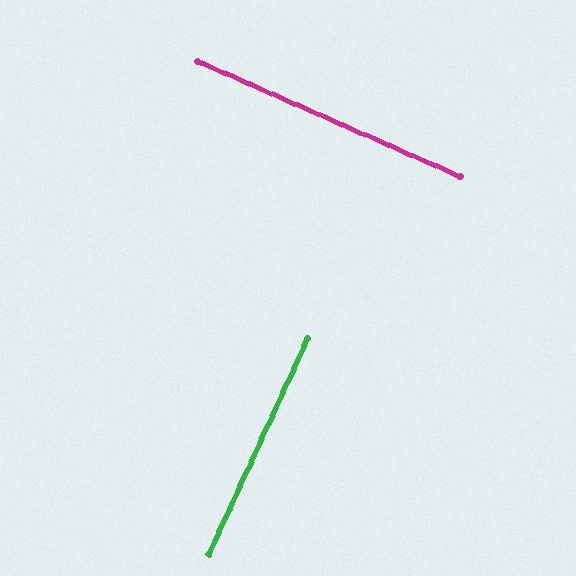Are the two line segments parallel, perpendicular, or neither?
Perpendicular — they meet at approximately 89°.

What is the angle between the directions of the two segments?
Approximately 89 degrees.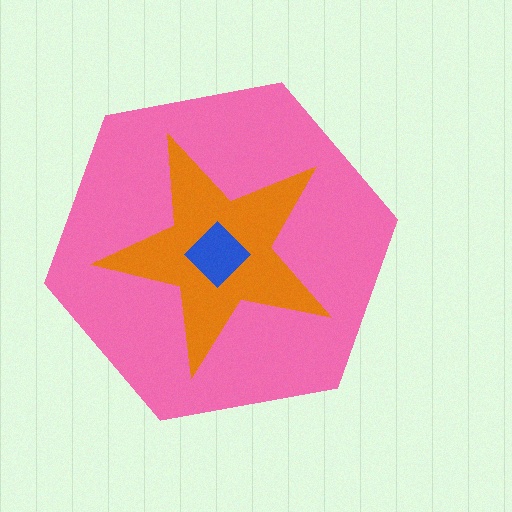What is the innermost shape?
The blue diamond.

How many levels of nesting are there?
3.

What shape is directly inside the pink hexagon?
The orange star.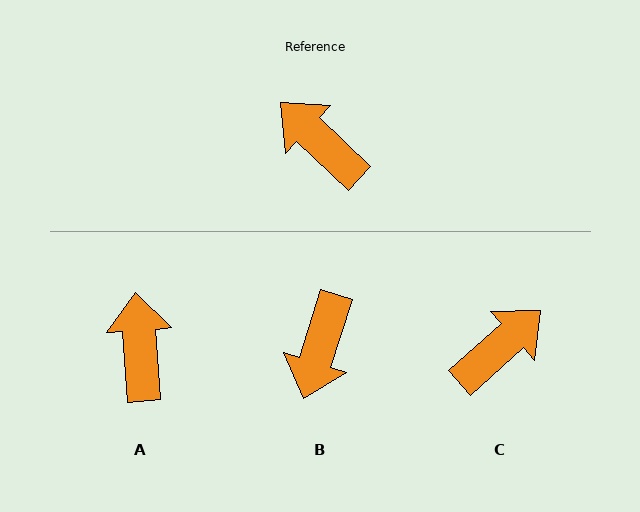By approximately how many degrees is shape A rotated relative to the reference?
Approximately 42 degrees clockwise.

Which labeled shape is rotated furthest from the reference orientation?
B, about 116 degrees away.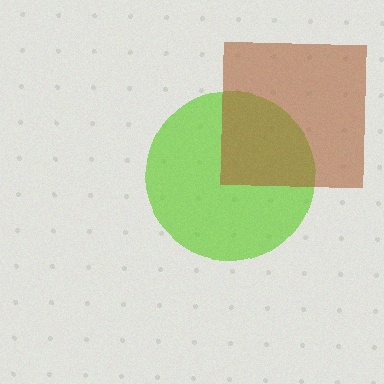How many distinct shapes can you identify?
There are 2 distinct shapes: a lime circle, a brown square.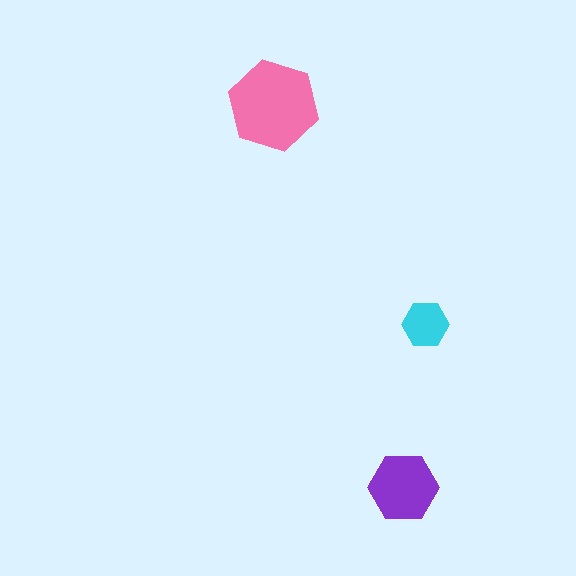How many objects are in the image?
There are 3 objects in the image.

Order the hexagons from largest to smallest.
the pink one, the purple one, the cyan one.